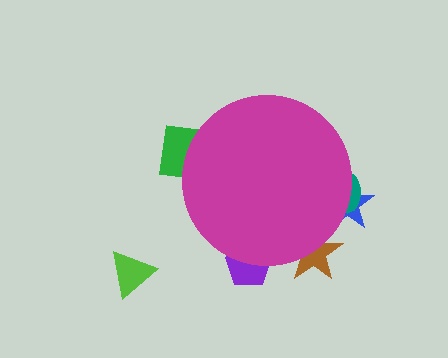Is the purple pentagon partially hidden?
Yes, the purple pentagon is partially hidden behind the magenta circle.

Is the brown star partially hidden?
Yes, the brown star is partially hidden behind the magenta circle.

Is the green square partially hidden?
Yes, the green square is partially hidden behind the magenta circle.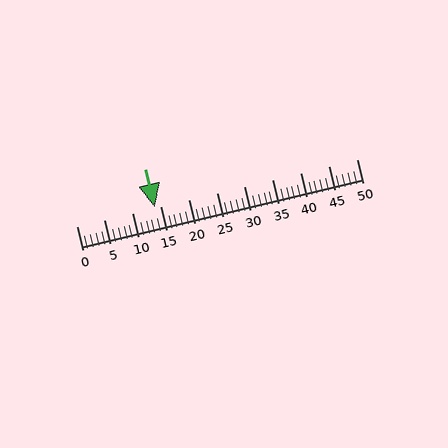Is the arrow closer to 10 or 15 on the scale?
The arrow is closer to 15.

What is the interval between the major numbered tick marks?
The major tick marks are spaced 5 units apart.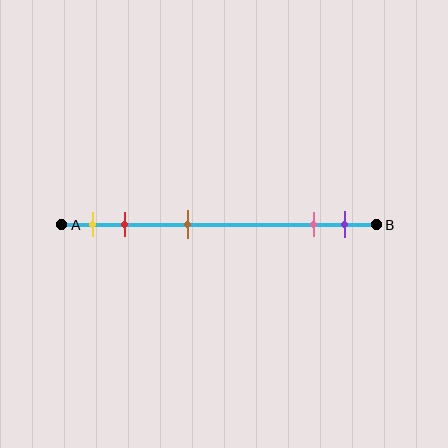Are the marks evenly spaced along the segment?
No, the marks are not evenly spaced.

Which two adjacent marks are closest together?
The pink and purple marks are the closest adjacent pair.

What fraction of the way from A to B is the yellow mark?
The yellow mark is approximately 10% (0.1) of the way from A to B.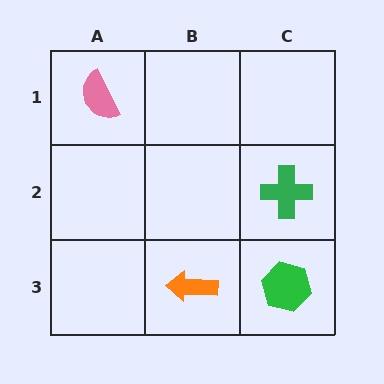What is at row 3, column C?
A green hexagon.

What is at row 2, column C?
A green cross.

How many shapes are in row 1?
1 shape.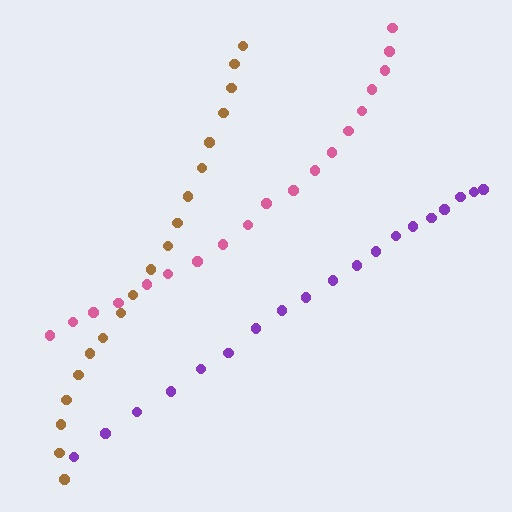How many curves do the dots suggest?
There are 3 distinct paths.